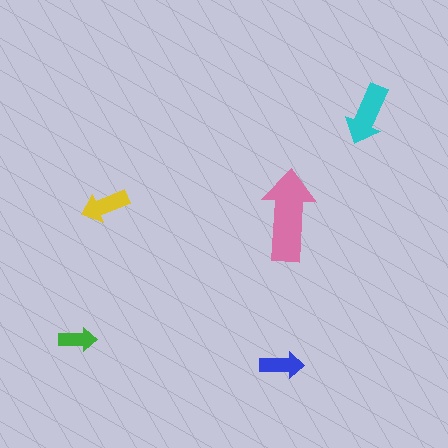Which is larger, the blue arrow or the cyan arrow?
The cyan one.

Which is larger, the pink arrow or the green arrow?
The pink one.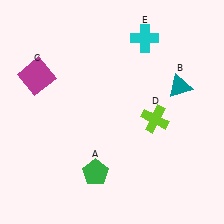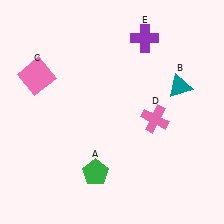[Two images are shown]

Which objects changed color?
C changed from magenta to pink. D changed from lime to pink. E changed from cyan to purple.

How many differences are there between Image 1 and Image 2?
There are 3 differences between the two images.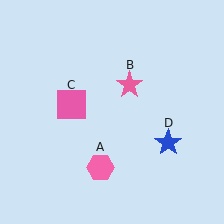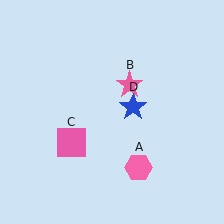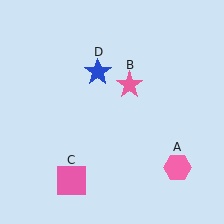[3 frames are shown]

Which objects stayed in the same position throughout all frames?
Pink star (object B) remained stationary.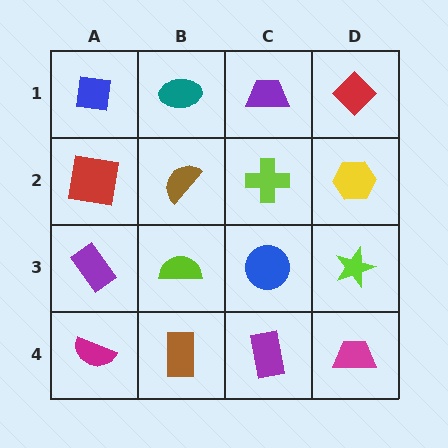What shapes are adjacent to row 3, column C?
A lime cross (row 2, column C), a purple rectangle (row 4, column C), a lime semicircle (row 3, column B), a lime star (row 3, column D).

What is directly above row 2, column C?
A purple trapezoid.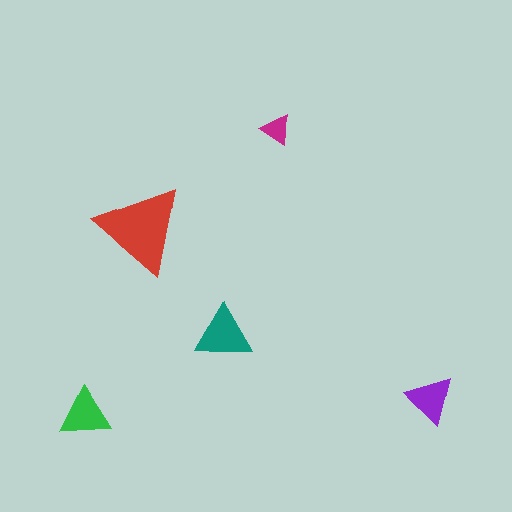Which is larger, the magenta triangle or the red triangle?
The red one.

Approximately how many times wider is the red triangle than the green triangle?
About 1.5 times wider.